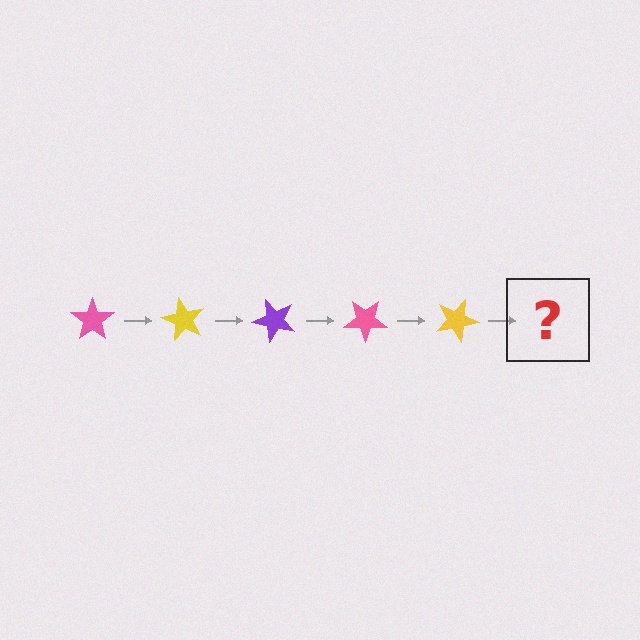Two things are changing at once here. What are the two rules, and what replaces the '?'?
The two rules are that it rotates 60 degrees each step and the color cycles through pink, yellow, and purple. The '?' should be a purple star, rotated 300 degrees from the start.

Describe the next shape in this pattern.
It should be a purple star, rotated 300 degrees from the start.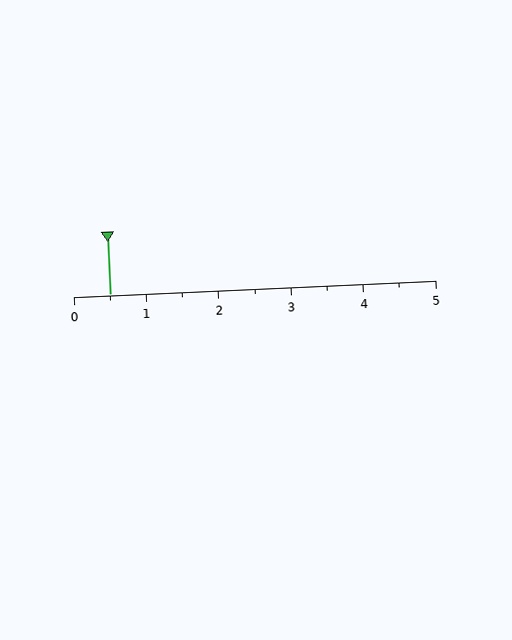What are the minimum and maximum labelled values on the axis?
The axis runs from 0 to 5.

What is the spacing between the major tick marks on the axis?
The major ticks are spaced 1 apart.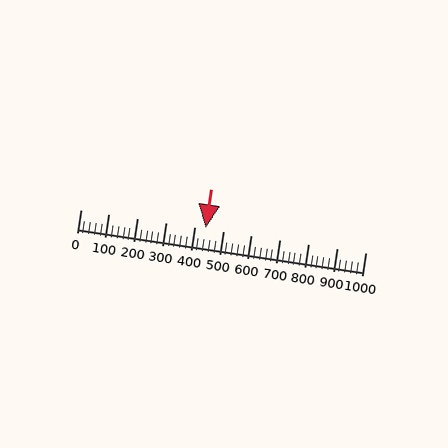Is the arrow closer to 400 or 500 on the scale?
The arrow is closer to 400.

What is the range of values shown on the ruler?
The ruler shows values from 0 to 1000.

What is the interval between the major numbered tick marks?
The major tick marks are spaced 100 units apart.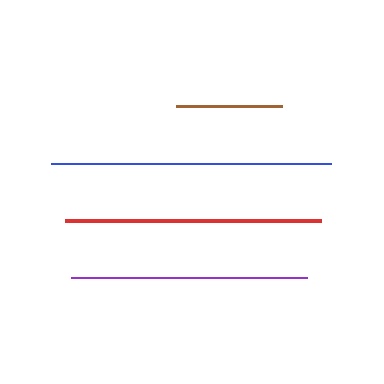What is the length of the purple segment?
The purple segment is approximately 236 pixels long.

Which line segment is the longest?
The blue line is the longest at approximately 281 pixels.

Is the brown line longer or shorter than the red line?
The red line is longer than the brown line.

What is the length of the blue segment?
The blue segment is approximately 281 pixels long.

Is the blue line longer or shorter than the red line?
The blue line is longer than the red line.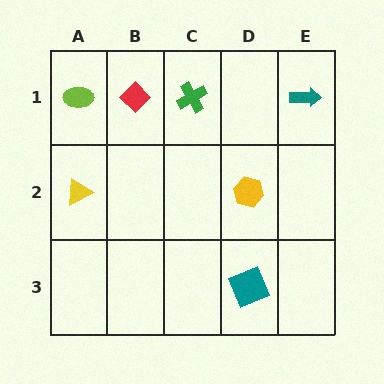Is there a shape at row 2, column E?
No, that cell is empty.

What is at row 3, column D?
A teal square.